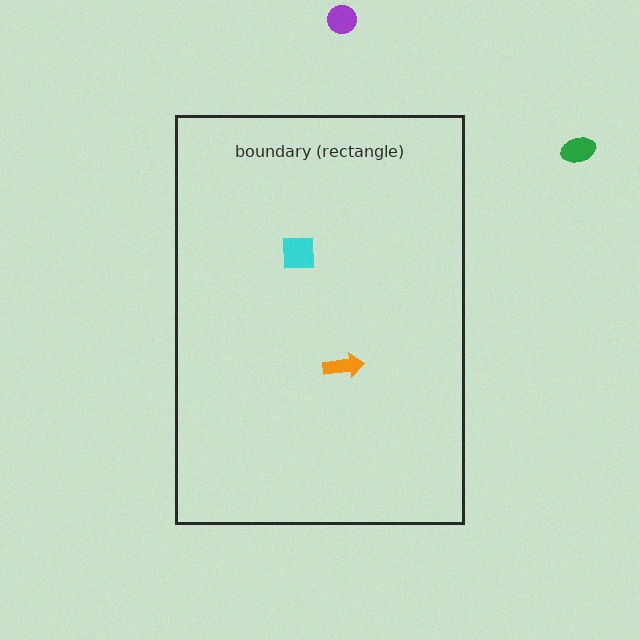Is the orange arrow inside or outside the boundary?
Inside.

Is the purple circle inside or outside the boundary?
Outside.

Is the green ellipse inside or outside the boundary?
Outside.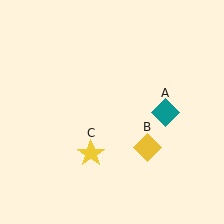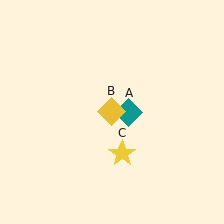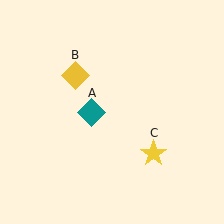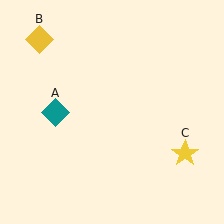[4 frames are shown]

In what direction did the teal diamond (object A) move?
The teal diamond (object A) moved left.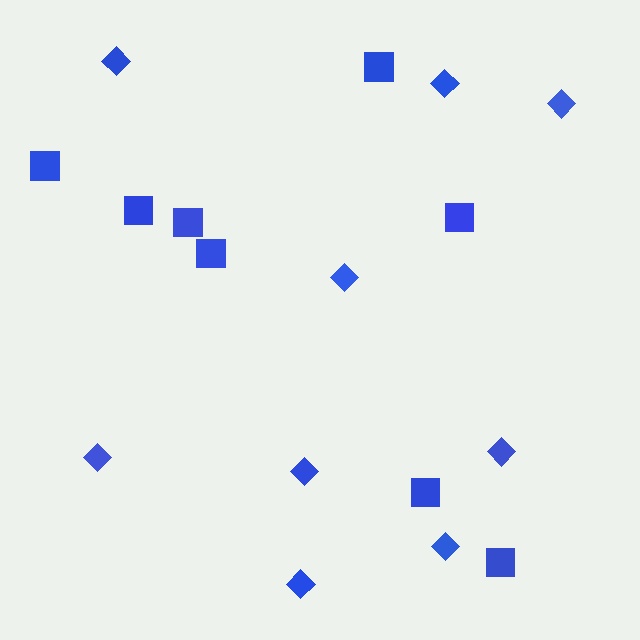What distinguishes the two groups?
There are 2 groups: one group of squares (8) and one group of diamonds (9).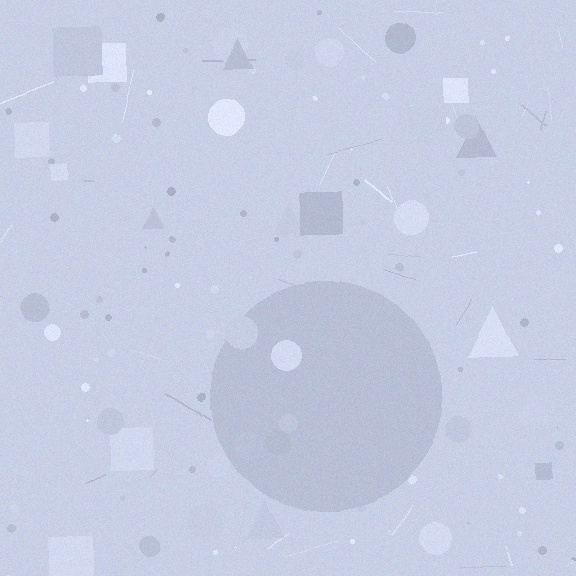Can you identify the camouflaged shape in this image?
The camouflaged shape is a circle.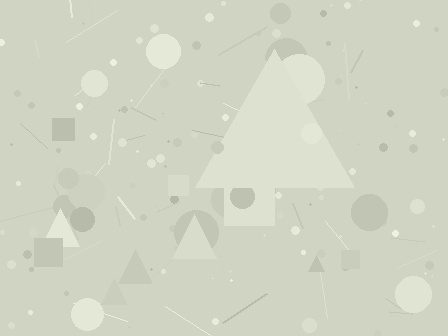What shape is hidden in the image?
A triangle is hidden in the image.